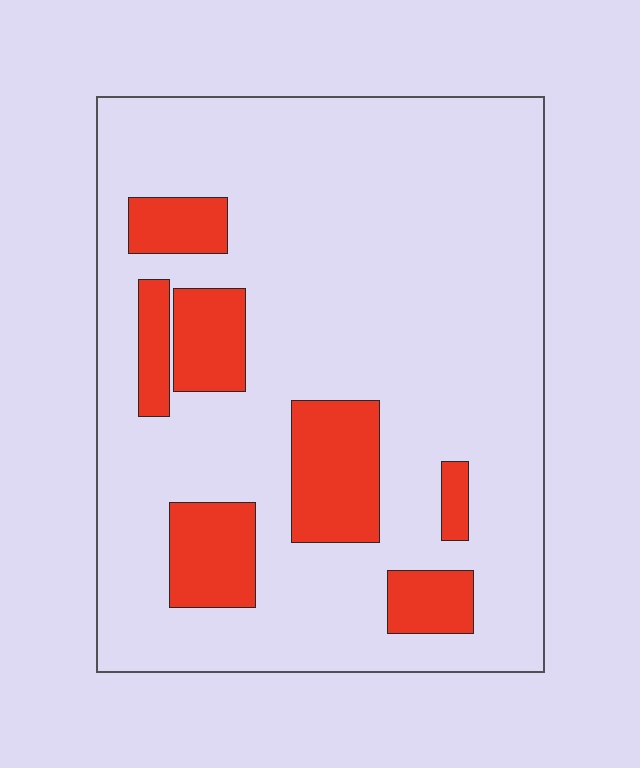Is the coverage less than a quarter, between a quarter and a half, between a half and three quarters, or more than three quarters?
Less than a quarter.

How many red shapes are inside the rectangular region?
7.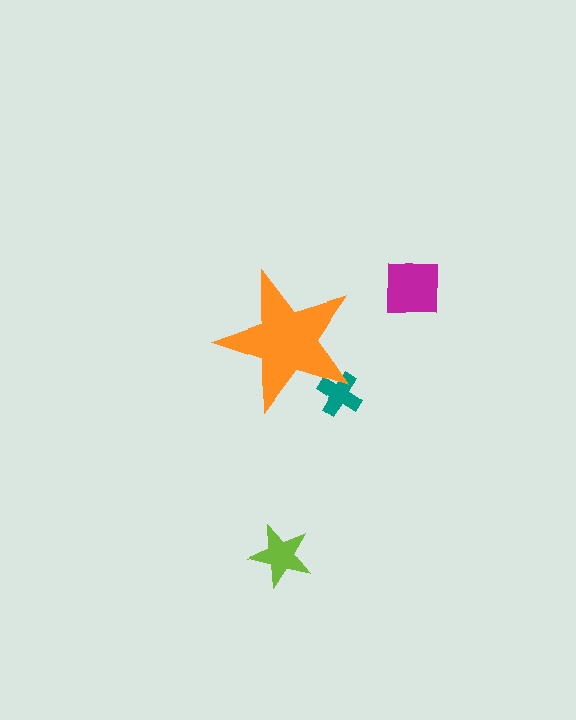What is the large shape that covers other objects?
An orange star.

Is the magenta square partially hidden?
No, the magenta square is fully visible.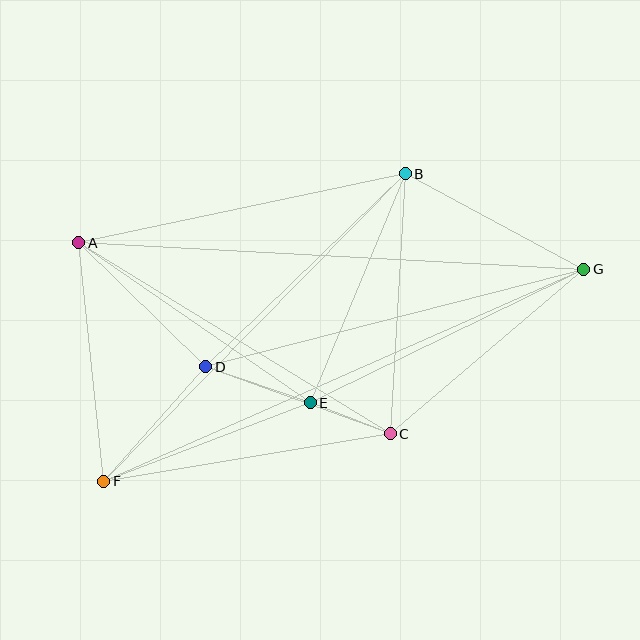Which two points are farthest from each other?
Points F and G are farthest from each other.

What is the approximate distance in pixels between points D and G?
The distance between D and G is approximately 390 pixels.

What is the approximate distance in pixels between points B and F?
The distance between B and F is approximately 430 pixels.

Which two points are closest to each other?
Points C and E are closest to each other.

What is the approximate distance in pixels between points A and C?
The distance between A and C is approximately 365 pixels.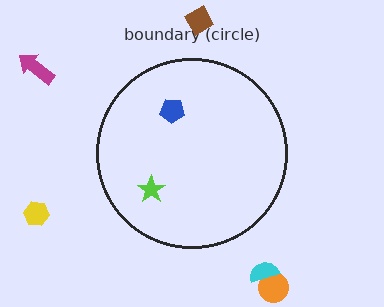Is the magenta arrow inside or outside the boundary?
Outside.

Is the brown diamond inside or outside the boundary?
Outside.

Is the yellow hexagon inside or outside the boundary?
Outside.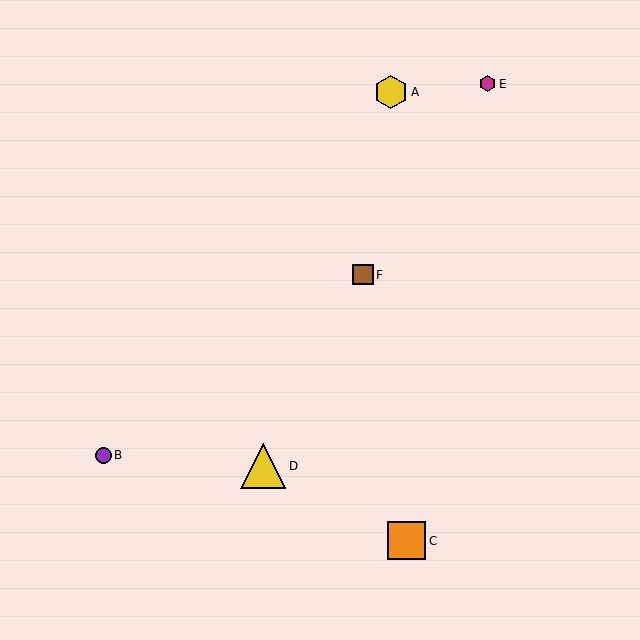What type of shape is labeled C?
Shape C is an orange square.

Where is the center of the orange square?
The center of the orange square is at (407, 541).